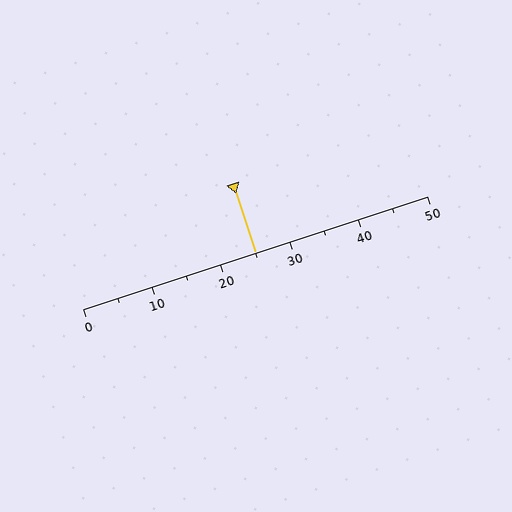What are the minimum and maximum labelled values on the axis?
The axis runs from 0 to 50.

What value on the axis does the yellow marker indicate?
The marker indicates approximately 25.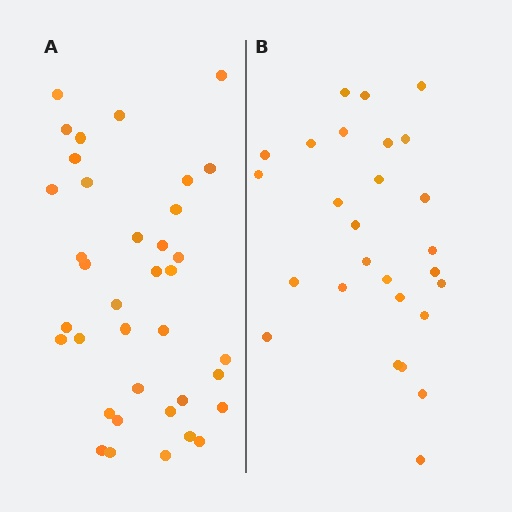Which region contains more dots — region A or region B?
Region A (the left region) has more dots.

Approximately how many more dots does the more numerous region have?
Region A has roughly 10 or so more dots than region B.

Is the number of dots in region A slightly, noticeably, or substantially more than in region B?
Region A has noticeably more, but not dramatically so. The ratio is roughly 1.4 to 1.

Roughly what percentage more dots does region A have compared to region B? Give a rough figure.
About 35% more.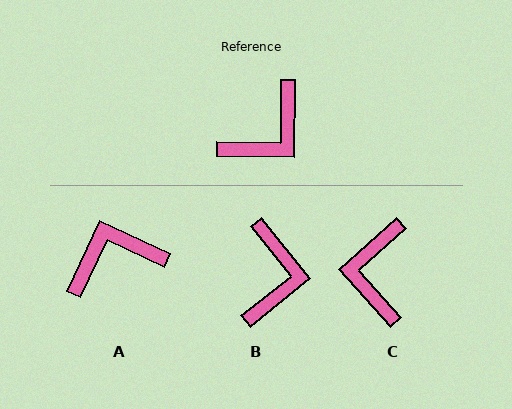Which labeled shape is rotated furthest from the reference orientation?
A, about 155 degrees away.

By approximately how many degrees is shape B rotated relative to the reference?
Approximately 39 degrees counter-clockwise.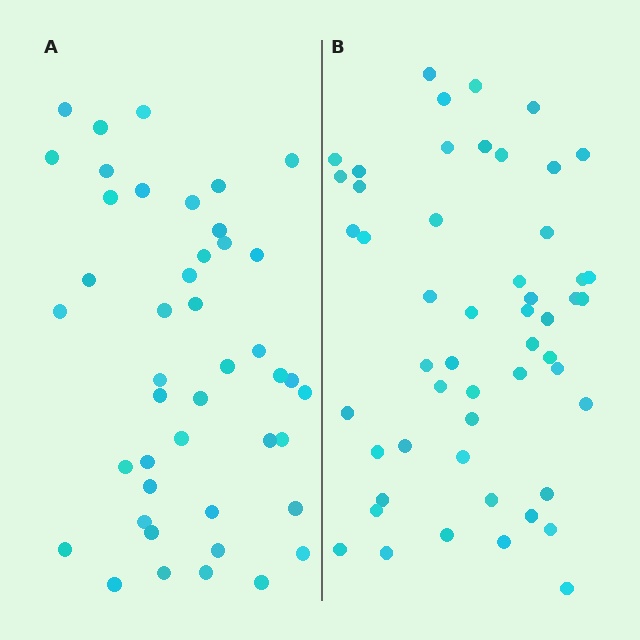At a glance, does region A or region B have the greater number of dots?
Region B (the right region) has more dots.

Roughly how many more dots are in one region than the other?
Region B has roughly 8 or so more dots than region A.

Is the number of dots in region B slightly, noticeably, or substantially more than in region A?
Region B has only slightly more — the two regions are fairly close. The ratio is roughly 1.2 to 1.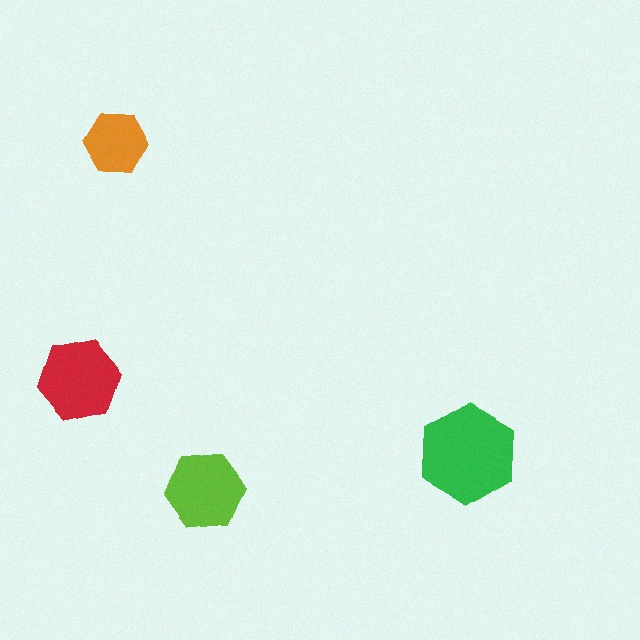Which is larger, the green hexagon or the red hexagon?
The green one.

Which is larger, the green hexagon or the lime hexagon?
The green one.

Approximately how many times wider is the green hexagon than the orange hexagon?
About 1.5 times wider.